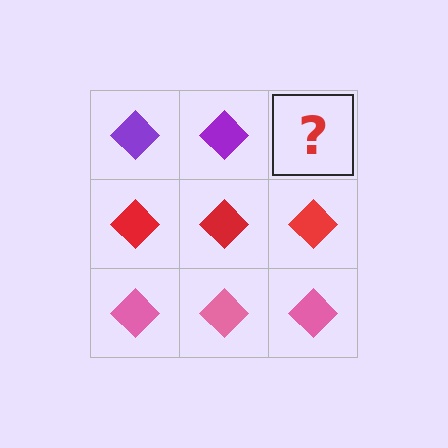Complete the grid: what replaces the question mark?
The question mark should be replaced with a purple diamond.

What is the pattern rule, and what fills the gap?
The rule is that each row has a consistent color. The gap should be filled with a purple diamond.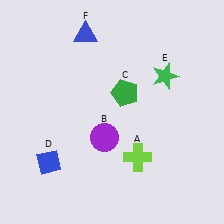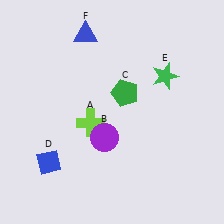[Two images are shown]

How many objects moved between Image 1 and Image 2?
1 object moved between the two images.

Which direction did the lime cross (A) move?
The lime cross (A) moved left.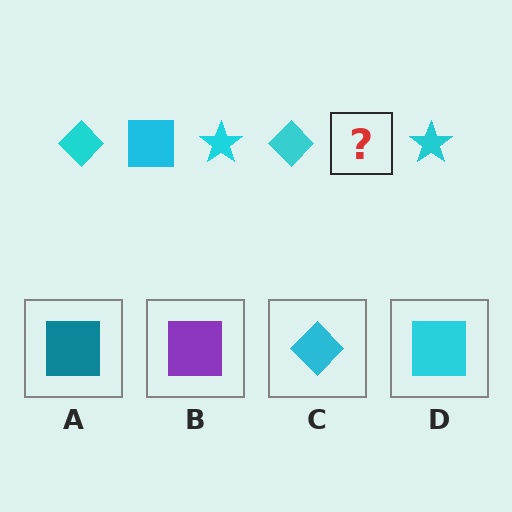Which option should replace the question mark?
Option D.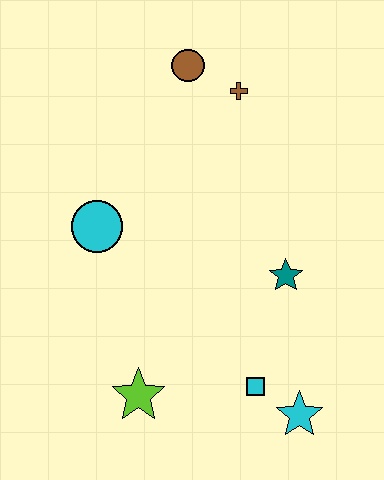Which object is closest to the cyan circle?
The lime star is closest to the cyan circle.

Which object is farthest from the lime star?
The brown circle is farthest from the lime star.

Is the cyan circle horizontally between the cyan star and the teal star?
No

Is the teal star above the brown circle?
No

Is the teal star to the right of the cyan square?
Yes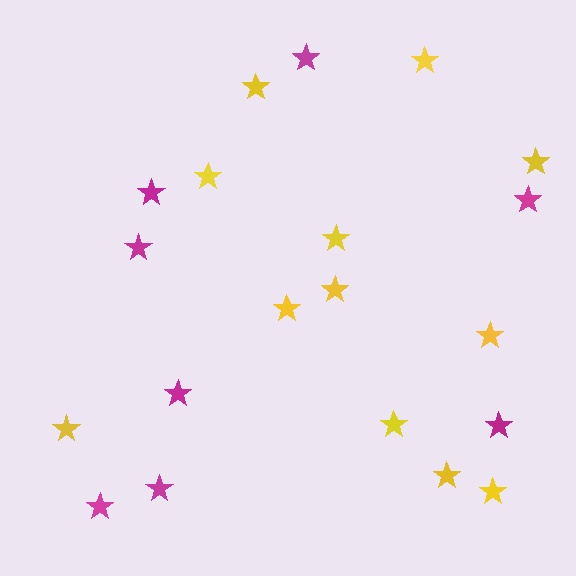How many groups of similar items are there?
There are 2 groups: one group of yellow stars (12) and one group of magenta stars (8).